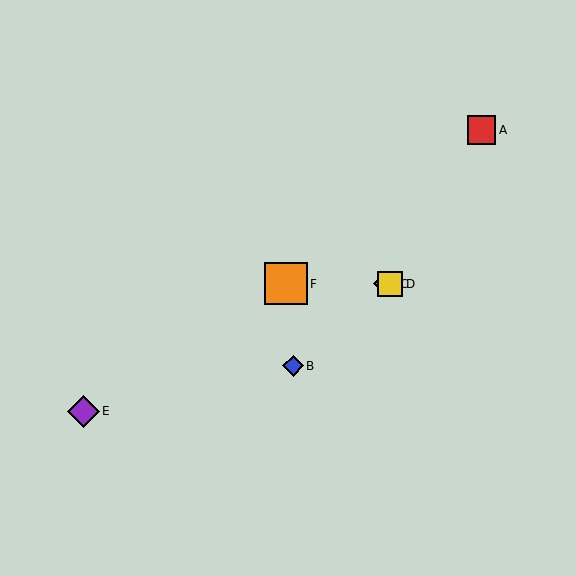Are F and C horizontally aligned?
Yes, both are at y≈284.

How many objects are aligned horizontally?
3 objects (C, D, F) are aligned horizontally.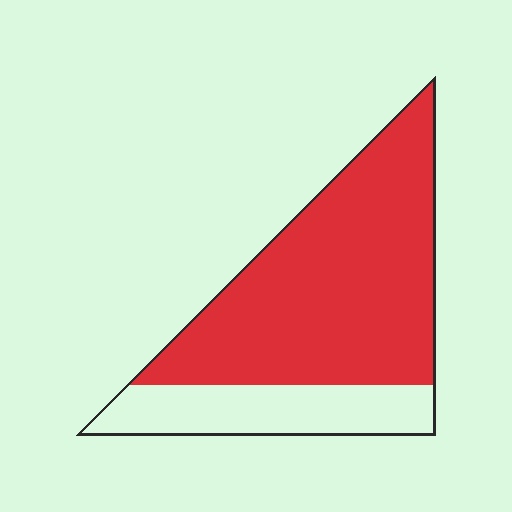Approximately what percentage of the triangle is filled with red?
Approximately 75%.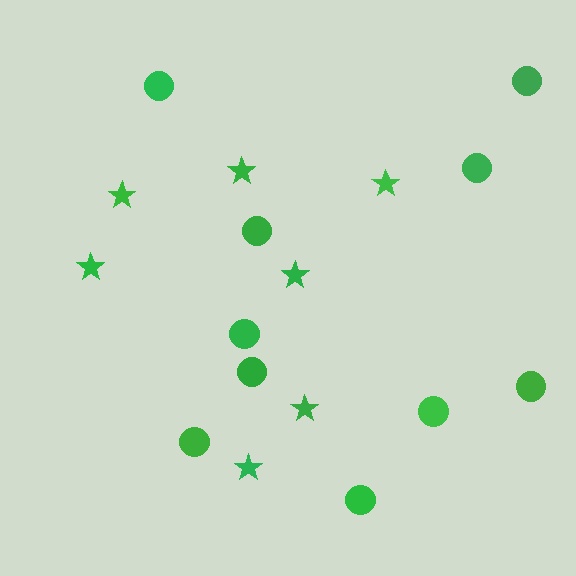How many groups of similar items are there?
There are 2 groups: one group of circles (10) and one group of stars (7).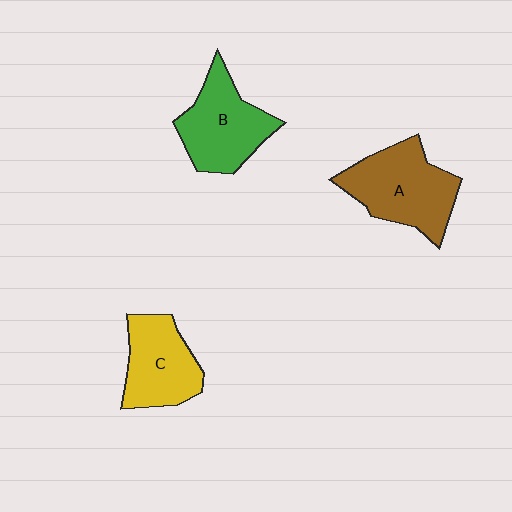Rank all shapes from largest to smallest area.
From largest to smallest: A (brown), B (green), C (yellow).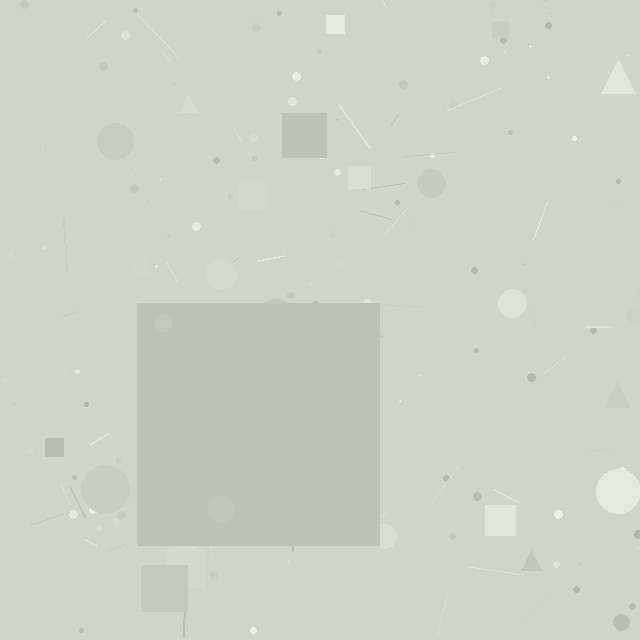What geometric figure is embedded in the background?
A square is embedded in the background.